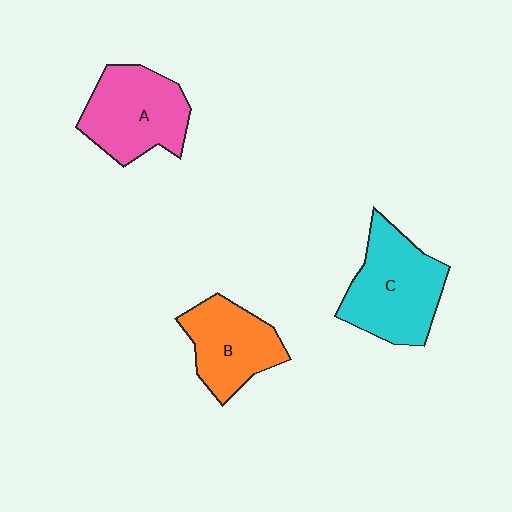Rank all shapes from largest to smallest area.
From largest to smallest: C (cyan), A (pink), B (orange).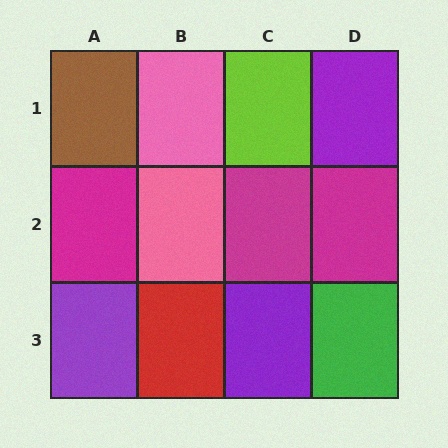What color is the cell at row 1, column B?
Pink.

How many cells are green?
1 cell is green.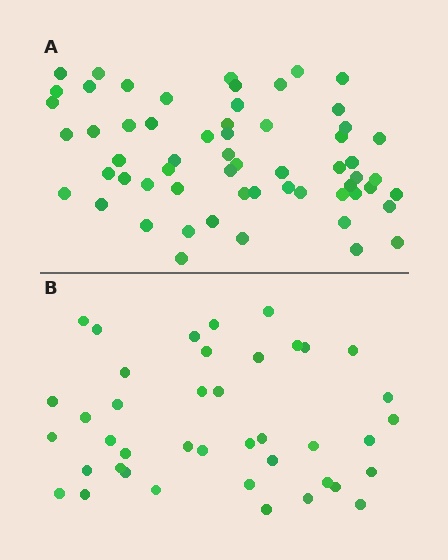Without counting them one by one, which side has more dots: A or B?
Region A (the top region) has more dots.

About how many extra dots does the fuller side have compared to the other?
Region A has approximately 20 more dots than region B.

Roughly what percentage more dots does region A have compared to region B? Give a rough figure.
About 45% more.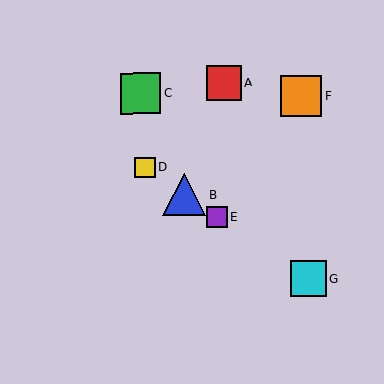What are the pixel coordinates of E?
Object E is at (217, 217).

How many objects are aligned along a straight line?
4 objects (B, D, E, G) are aligned along a straight line.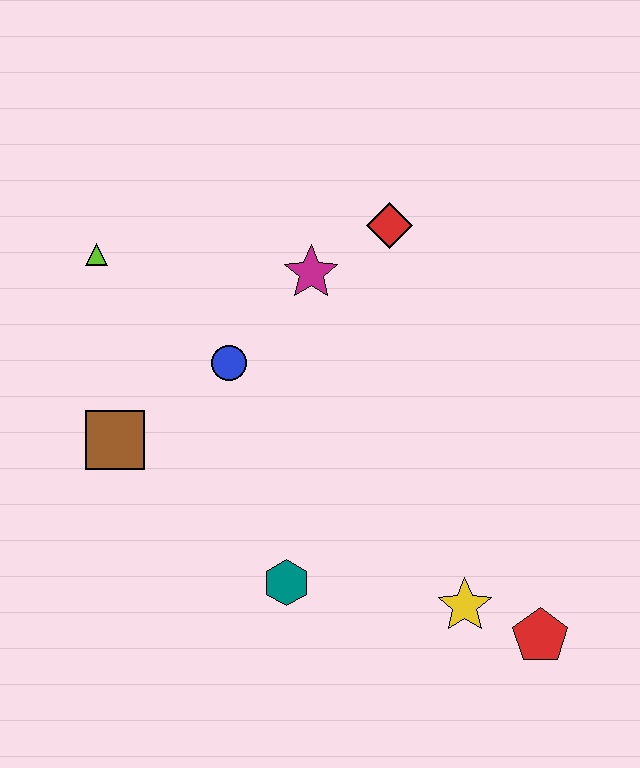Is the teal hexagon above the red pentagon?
Yes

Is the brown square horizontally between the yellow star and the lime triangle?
Yes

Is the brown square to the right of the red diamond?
No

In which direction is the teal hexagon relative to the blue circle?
The teal hexagon is below the blue circle.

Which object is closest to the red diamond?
The magenta star is closest to the red diamond.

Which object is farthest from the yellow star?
The lime triangle is farthest from the yellow star.